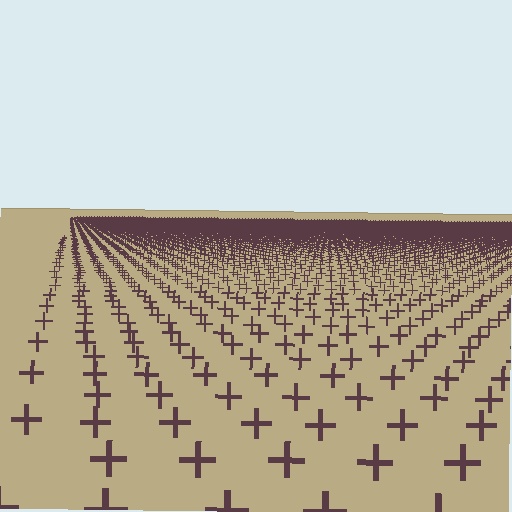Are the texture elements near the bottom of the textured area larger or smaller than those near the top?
Larger. Near the bottom, elements are closer to the viewer and appear at a bigger on-screen size.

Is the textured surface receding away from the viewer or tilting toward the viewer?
The surface is receding away from the viewer. Texture elements get smaller and denser toward the top.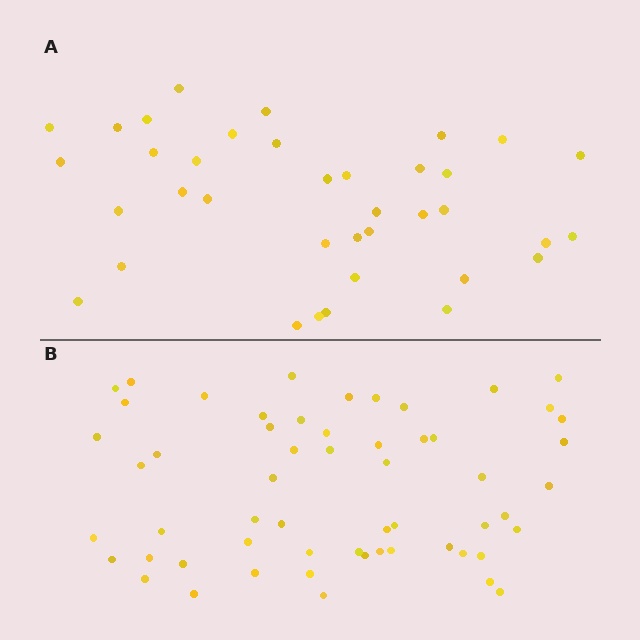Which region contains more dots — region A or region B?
Region B (the bottom region) has more dots.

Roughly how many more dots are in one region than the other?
Region B has approximately 20 more dots than region A.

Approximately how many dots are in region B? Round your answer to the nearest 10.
About 60 dots. (The exact count is 57, which rounds to 60.)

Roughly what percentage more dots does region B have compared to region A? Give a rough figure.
About 55% more.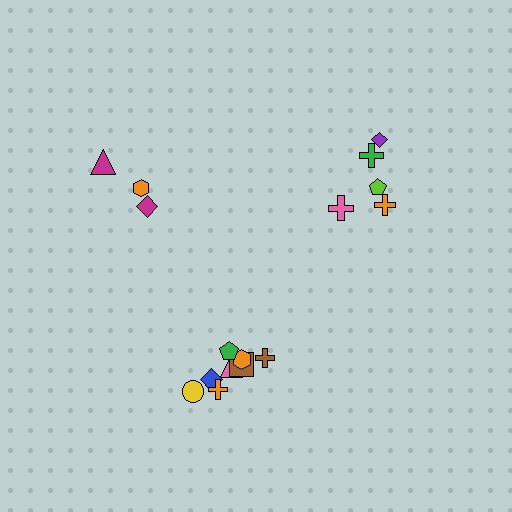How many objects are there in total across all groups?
There are 16 objects.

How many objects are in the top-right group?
There are 5 objects.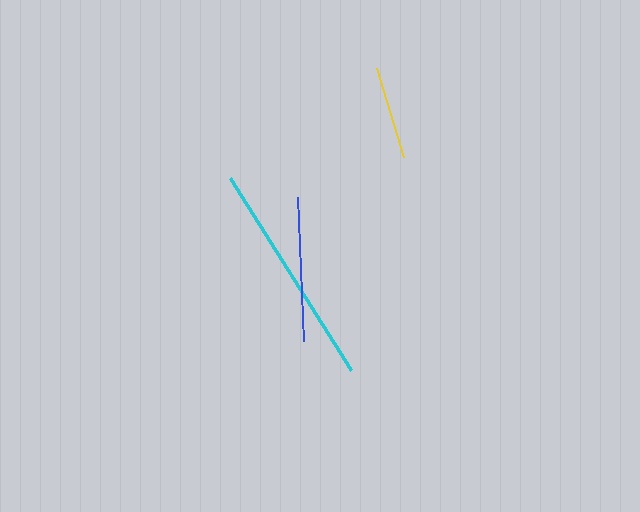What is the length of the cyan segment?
The cyan segment is approximately 227 pixels long.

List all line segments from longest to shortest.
From longest to shortest: cyan, blue, yellow.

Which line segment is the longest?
The cyan line is the longest at approximately 227 pixels.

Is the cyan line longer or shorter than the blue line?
The cyan line is longer than the blue line.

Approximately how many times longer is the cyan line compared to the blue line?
The cyan line is approximately 1.6 times the length of the blue line.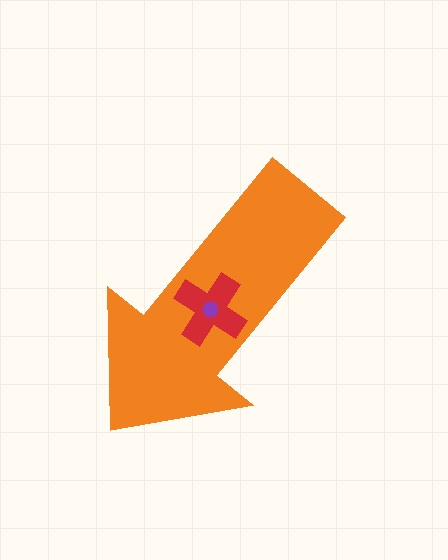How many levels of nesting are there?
3.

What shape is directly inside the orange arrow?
The red cross.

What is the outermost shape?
The orange arrow.